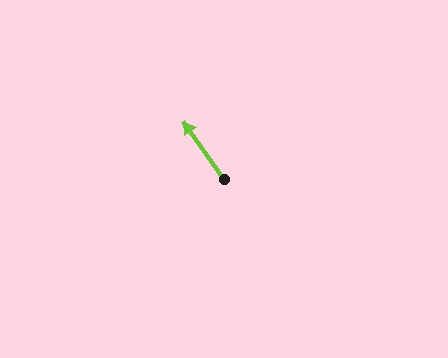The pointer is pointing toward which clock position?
Roughly 11 o'clock.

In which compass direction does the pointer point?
Northwest.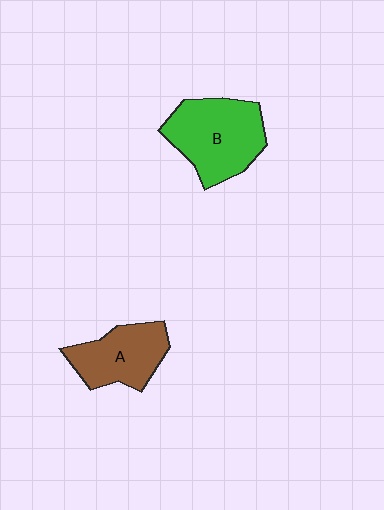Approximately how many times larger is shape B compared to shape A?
Approximately 1.3 times.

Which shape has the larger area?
Shape B (green).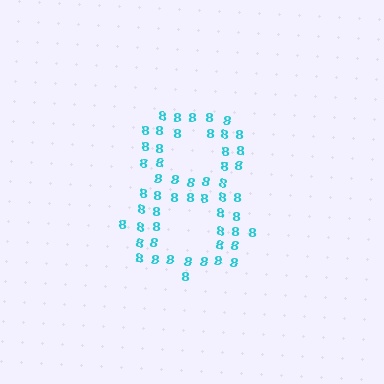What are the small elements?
The small elements are digit 8's.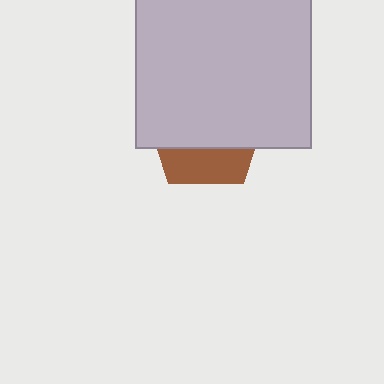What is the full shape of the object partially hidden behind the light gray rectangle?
The partially hidden object is a brown pentagon.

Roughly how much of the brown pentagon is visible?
A small part of it is visible (roughly 30%).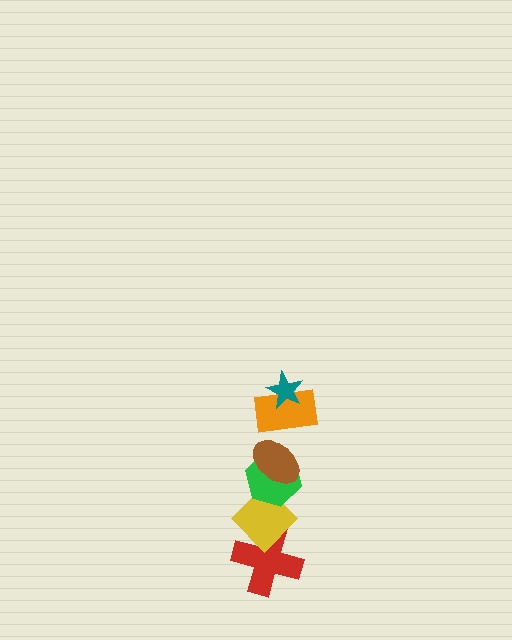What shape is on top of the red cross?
The yellow diamond is on top of the red cross.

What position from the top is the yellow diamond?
The yellow diamond is 5th from the top.